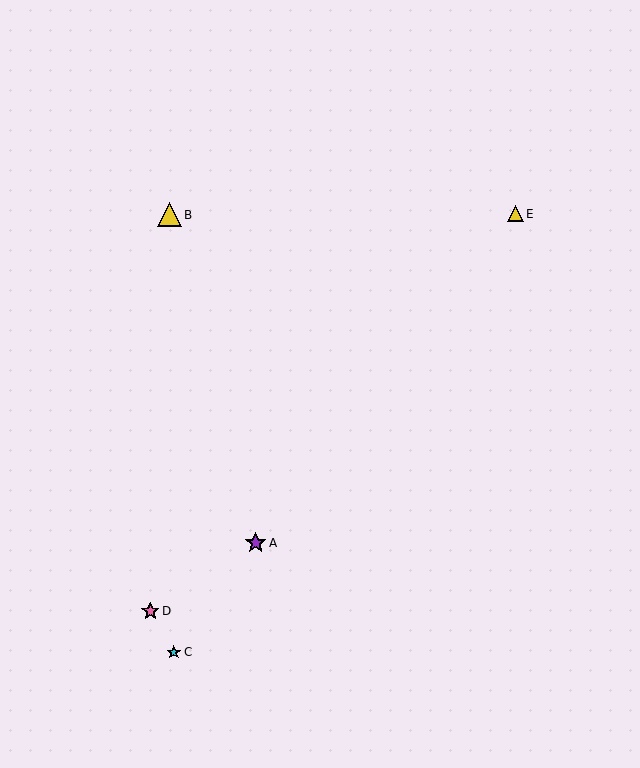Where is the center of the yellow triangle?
The center of the yellow triangle is at (169, 215).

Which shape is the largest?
The yellow triangle (labeled B) is the largest.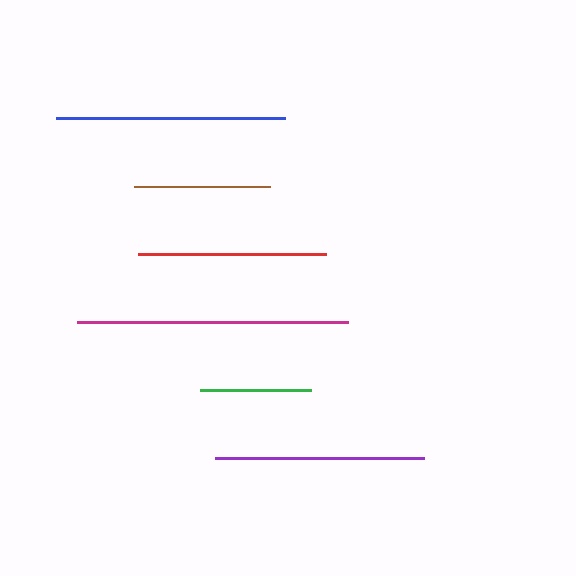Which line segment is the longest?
The magenta line is the longest at approximately 272 pixels.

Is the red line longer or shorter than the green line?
The red line is longer than the green line.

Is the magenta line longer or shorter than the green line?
The magenta line is longer than the green line.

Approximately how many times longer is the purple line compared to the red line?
The purple line is approximately 1.1 times the length of the red line.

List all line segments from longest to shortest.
From longest to shortest: magenta, blue, purple, red, brown, green.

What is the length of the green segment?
The green segment is approximately 111 pixels long.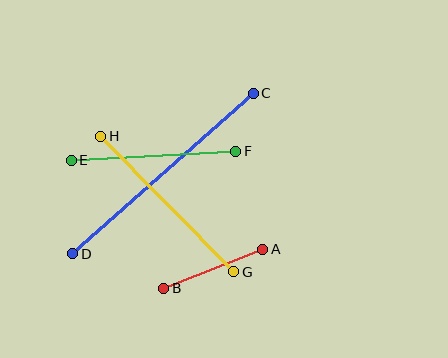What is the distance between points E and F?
The distance is approximately 164 pixels.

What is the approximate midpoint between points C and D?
The midpoint is at approximately (163, 174) pixels.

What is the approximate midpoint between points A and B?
The midpoint is at approximately (213, 269) pixels.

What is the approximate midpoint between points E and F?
The midpoint is at approximately (153, 156) pixels.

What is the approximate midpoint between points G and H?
The midpoint is at approximately (167, 204) pixels.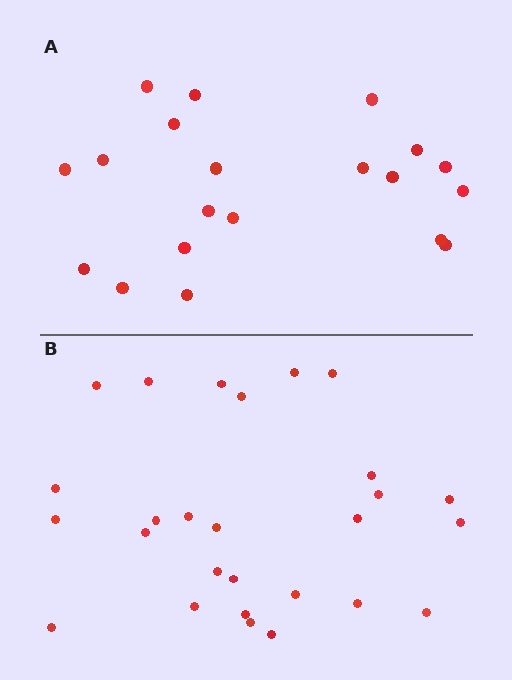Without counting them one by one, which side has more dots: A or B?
Region B (the bottom region) has more dots.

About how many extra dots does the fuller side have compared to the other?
Region B has roughly 8 or so more dots than region A.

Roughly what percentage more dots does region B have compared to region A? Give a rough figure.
About 35% more.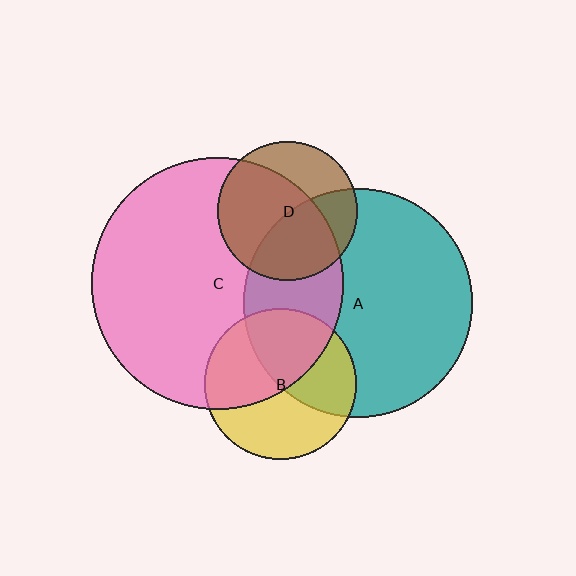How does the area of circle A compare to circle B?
Approximately 2.3 times.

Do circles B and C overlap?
Yes.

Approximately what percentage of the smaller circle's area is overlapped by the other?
Approximately 50%.